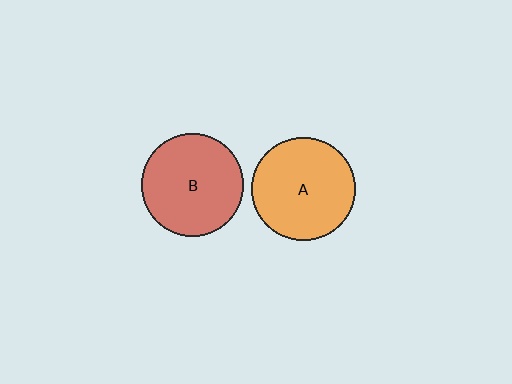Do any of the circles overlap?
No, none of the circles overlap.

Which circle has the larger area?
Circle A (orange).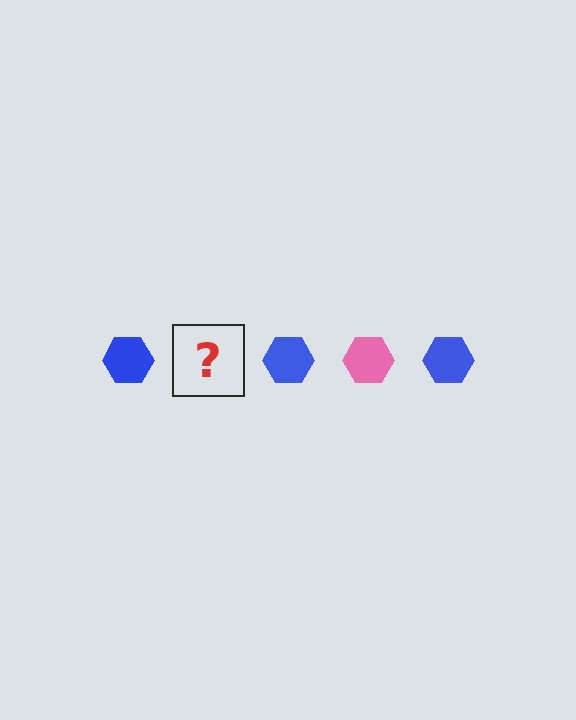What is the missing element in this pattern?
The missing element is a pink hexagon.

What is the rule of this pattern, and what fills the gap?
The rule is that the pattern cycles through blue, pink hexagons. The gap should be filled with a pink hexagon.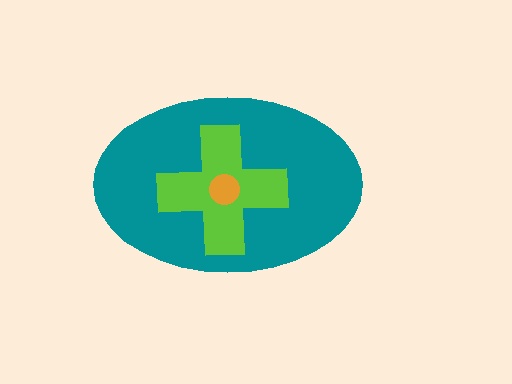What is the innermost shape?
The orange circle.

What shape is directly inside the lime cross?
The orange circle.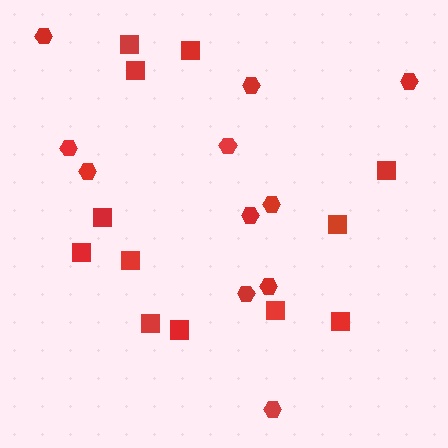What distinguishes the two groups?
There are 2 groups: one group of hexagons (11) and one group of squares (12).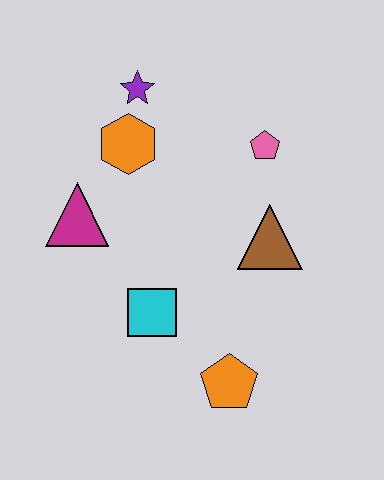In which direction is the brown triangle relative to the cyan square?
The brown triangle is to the right of the cyan square.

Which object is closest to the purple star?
The orange hexagon is closest to the purple star.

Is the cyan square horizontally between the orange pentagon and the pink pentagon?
No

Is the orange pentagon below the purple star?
Yes